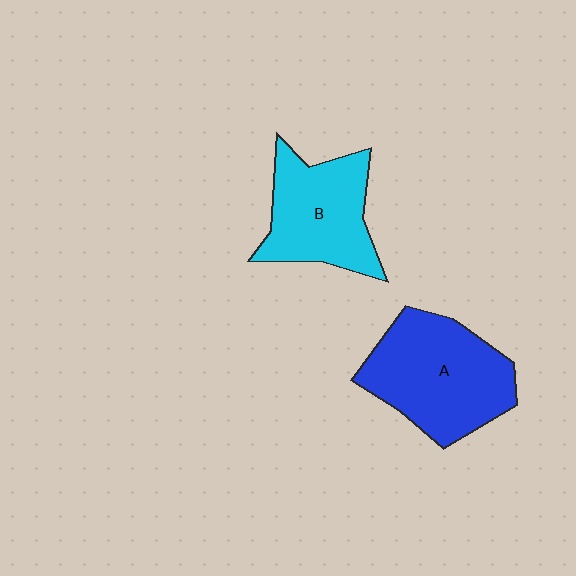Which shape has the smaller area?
Shape B (cyan).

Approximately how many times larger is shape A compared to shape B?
Approximately 1.3 times.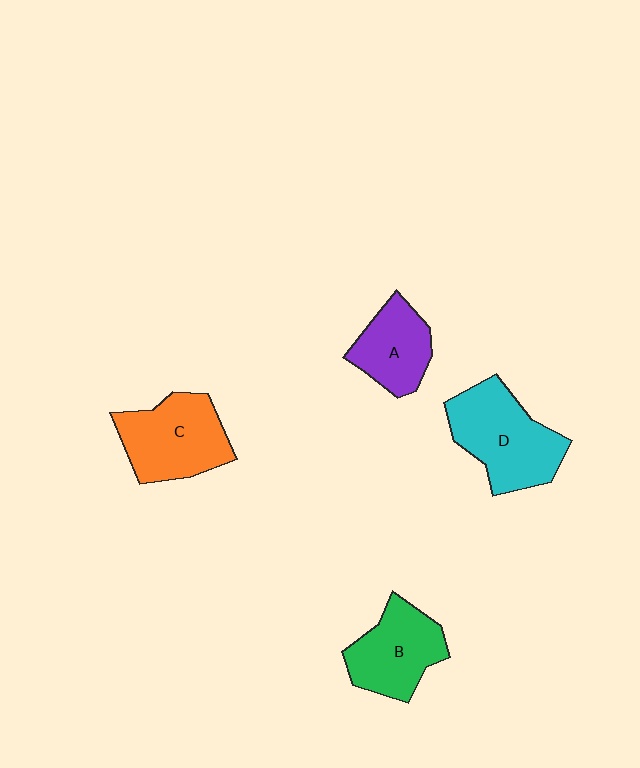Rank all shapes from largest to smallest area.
From largest to smallest: D (cyan), C (orange), B (green), A (purple).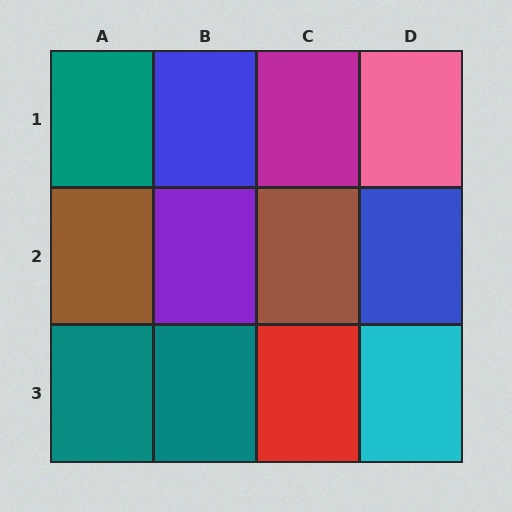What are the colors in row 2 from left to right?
Brown, purple, brown, blue.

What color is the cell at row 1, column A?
Teal.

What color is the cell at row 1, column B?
Blue.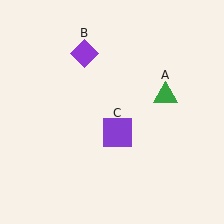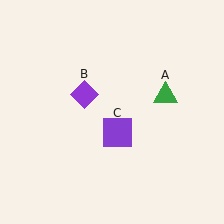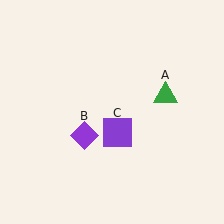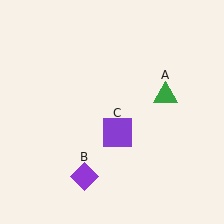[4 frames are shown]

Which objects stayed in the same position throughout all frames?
Green triangle (object A) and purple square (object C) remained stationary.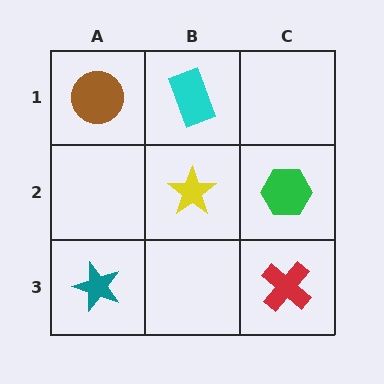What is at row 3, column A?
A teal star.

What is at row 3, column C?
A red cross.